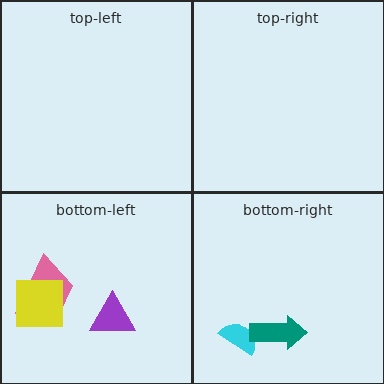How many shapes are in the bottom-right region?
2.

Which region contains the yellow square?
The bottom-left region.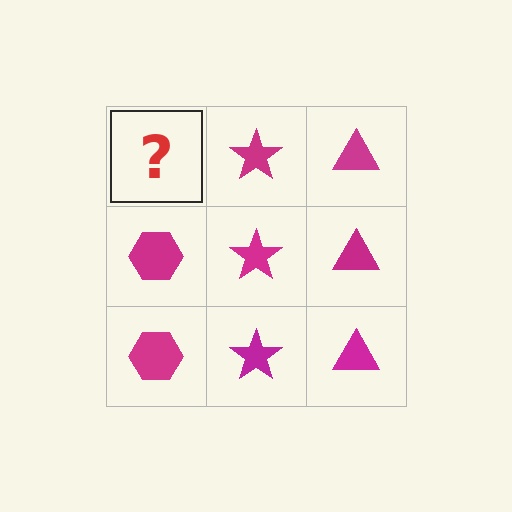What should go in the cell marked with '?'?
The missing cell should contain a magenta hexagon.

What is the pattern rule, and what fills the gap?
The rule is that each column has a consistent shape. The gap should be filled with a magenta hexagon.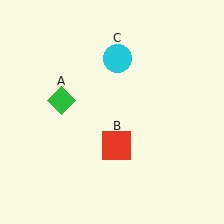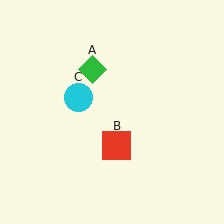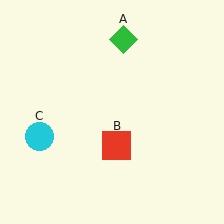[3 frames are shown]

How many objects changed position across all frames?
2 objects changed position: green diamond (object A), cyan circle (object C).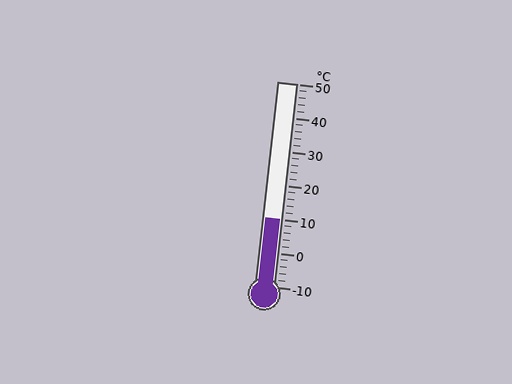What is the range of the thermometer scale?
The thermometer scale ranges from -10°C to 50°C.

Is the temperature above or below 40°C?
The temperature is below 40°C.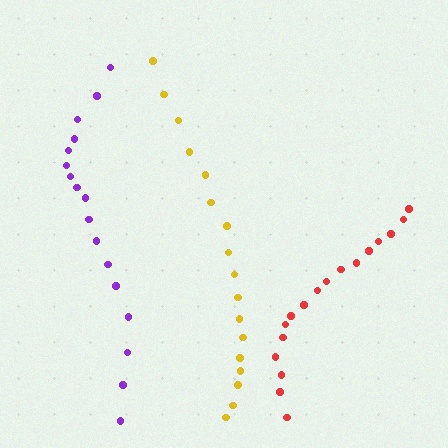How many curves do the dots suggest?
There are 3 distinct paths.